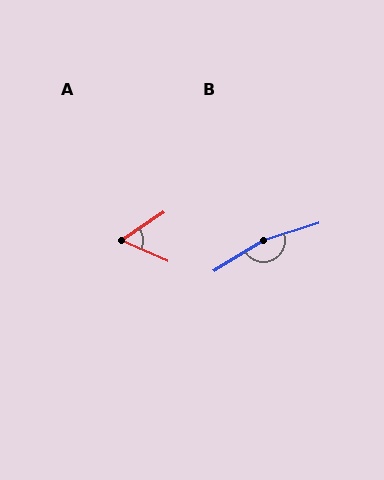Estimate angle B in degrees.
Approximately 166 degrees.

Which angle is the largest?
B, at approximately 166 degrees.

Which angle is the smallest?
A, at approximately 57 degrees.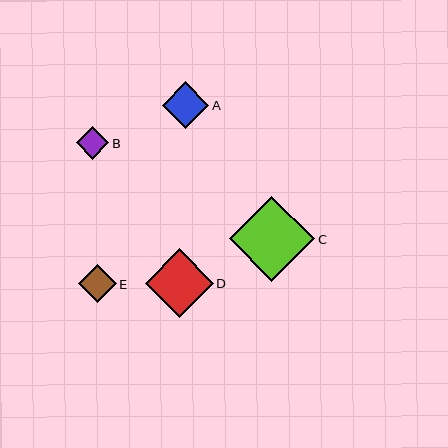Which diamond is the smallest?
Diamond B is the smallest with a size of approximately 33 pixels.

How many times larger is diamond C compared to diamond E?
Diamond C is approximately 2.3 times the size of diamond E.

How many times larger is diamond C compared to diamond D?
Diamond C is approximately 1.3 times the size of diamond D.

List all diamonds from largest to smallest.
From largest to smallest: C, D, A, E, B.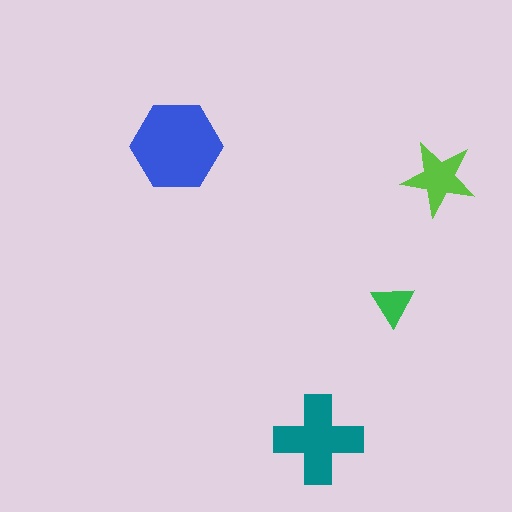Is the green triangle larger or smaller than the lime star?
Smaller.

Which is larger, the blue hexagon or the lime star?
The blue hexagon.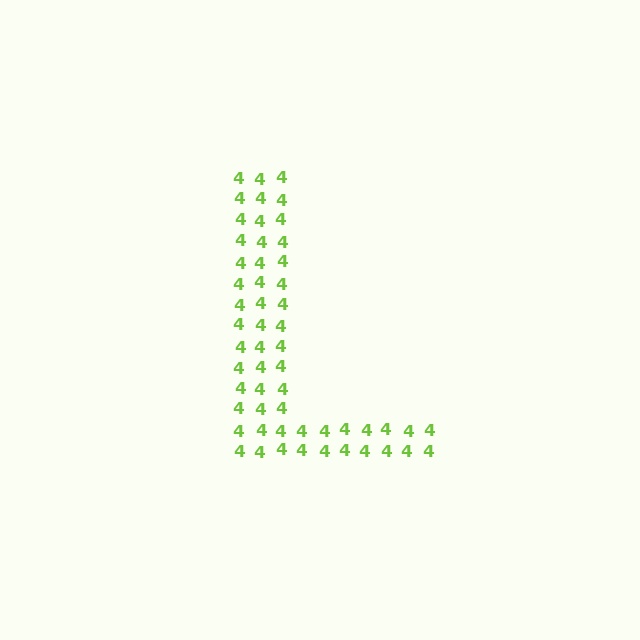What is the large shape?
The large shape is the letter L.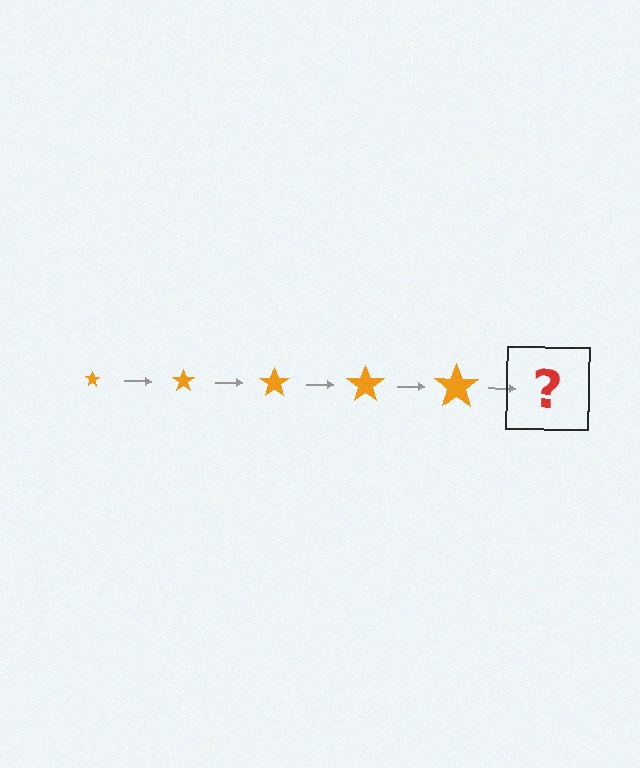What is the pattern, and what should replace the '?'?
The pattern is that the star gets progressively larger each step. The '?' should be an orange star, larger than the previous one.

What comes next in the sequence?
The next element should be an orange star, larger than the previous one.